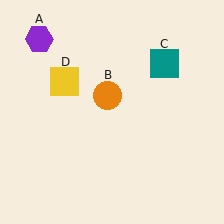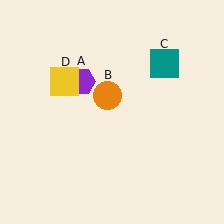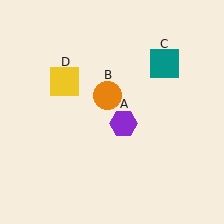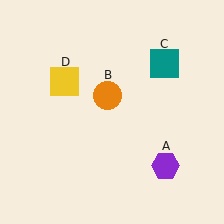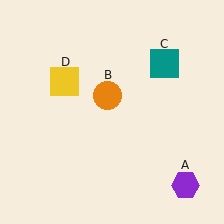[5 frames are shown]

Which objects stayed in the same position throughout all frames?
Orange circle (object B) and teal square (object C) and yellow square (object D) remained stationary.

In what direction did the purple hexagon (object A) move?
The purple hexagon (object A) moved down and to the right.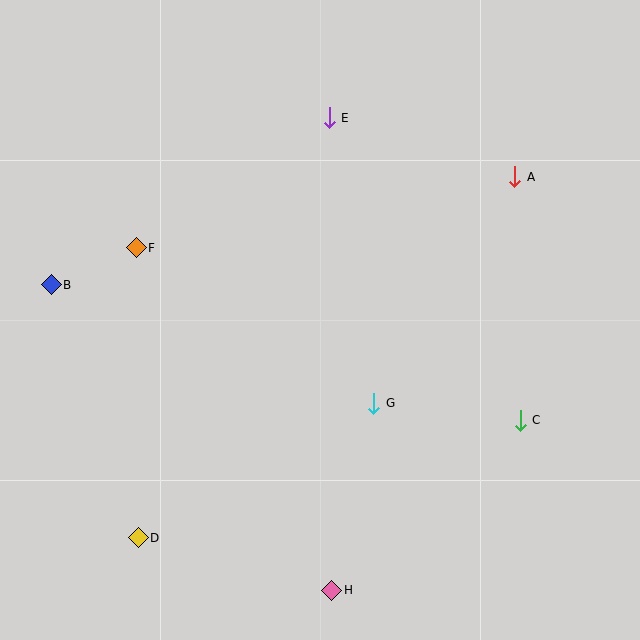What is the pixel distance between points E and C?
The distance between E and C is 358 pixels.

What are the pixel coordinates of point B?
Point B is at (51, 285).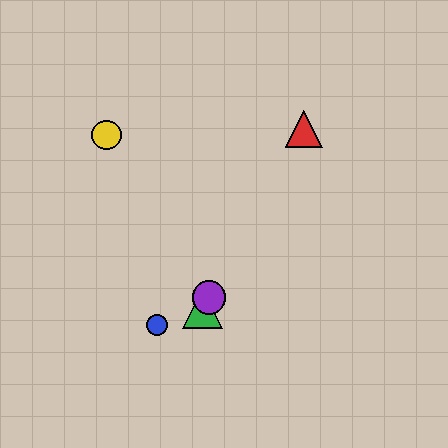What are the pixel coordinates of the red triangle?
The red triangle is at (304, 129).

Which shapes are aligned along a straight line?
The red triangle, the green triangle, the purple circle are aligned along a straight line.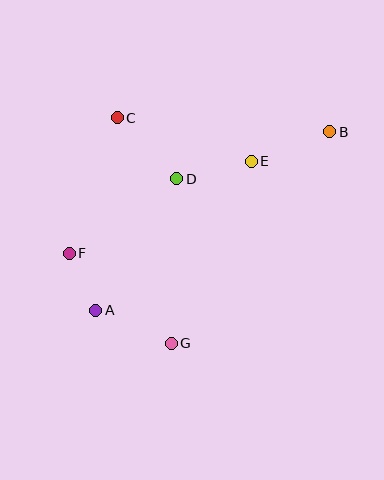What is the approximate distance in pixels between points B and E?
The distance between B and E is approximately 84 pixels.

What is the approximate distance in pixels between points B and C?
The distance between B and C is approximately 213 pixels.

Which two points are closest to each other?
Points A and F are closest to each other.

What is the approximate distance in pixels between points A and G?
The distance between A and G is approximately 83 pixels.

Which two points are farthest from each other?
Points A and B are farthest from each other.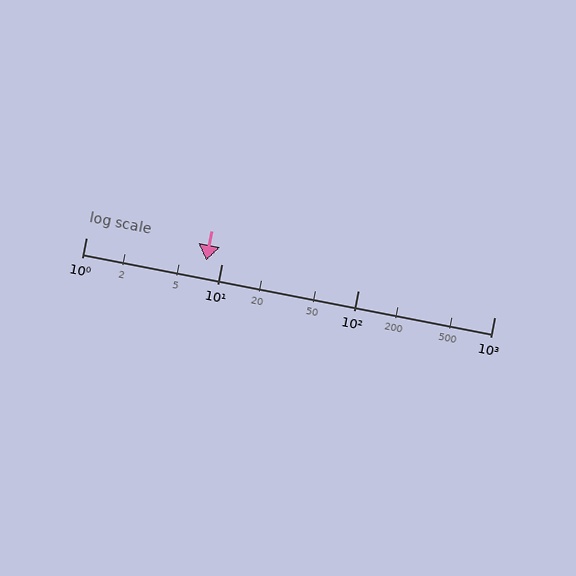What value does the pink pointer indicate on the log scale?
The pointer indicates approximately 7.6.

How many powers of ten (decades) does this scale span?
The scale spans 3 decades, from 1 to 1000.